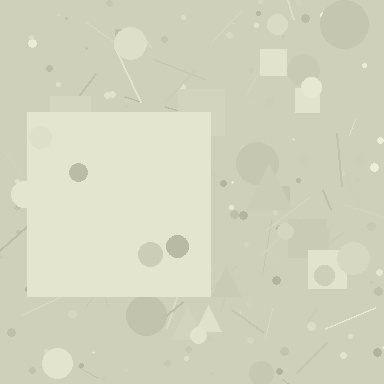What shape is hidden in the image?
A square is hidden in the image.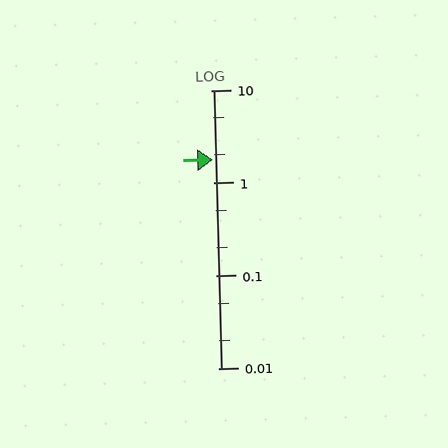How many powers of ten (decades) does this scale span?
The scale spans 3 decades, from 0.01 to 10.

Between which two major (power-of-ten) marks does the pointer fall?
The pointer is between 1 and 10.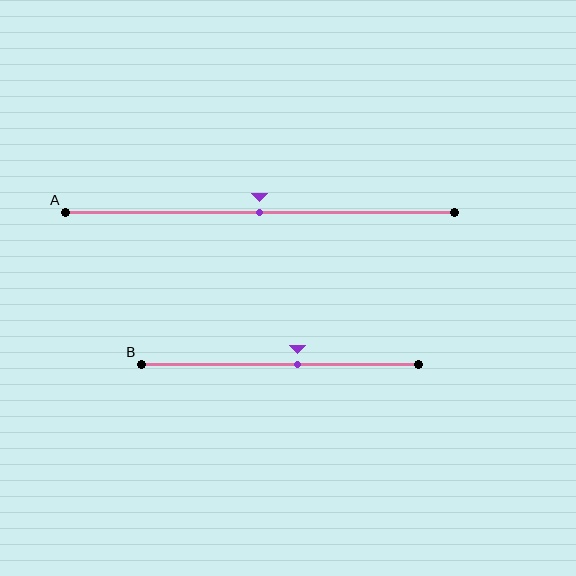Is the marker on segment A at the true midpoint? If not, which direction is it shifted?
Yes, the marker on segment A is at the true midpoint.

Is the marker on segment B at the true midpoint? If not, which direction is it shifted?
No, the marker on segment B is shifted to the right by about 6% of the segment length.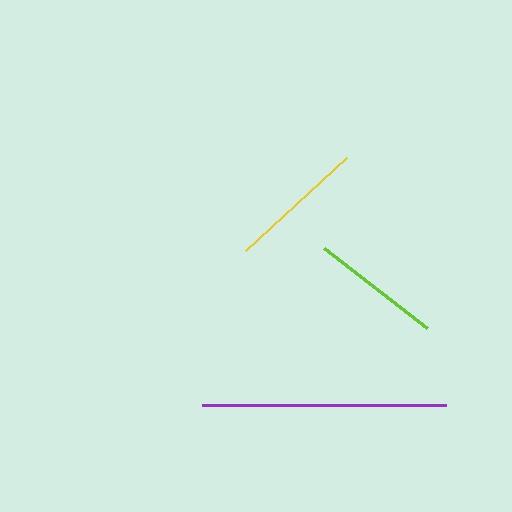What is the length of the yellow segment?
The yellow segment is approximately 137 pixels long.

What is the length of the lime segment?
The lime segment is approximately 131 pixels long.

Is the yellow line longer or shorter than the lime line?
The yellow line is longer than the lime line.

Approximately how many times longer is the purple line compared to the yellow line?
The purple line is approximately 1.8 times the length of the yellow line.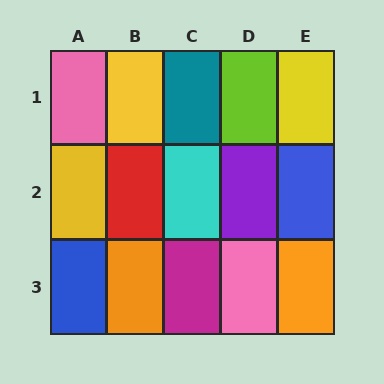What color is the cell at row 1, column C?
Teal.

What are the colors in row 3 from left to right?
Blue, orange, magenta, pink, orange.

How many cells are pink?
2 cells are pink.